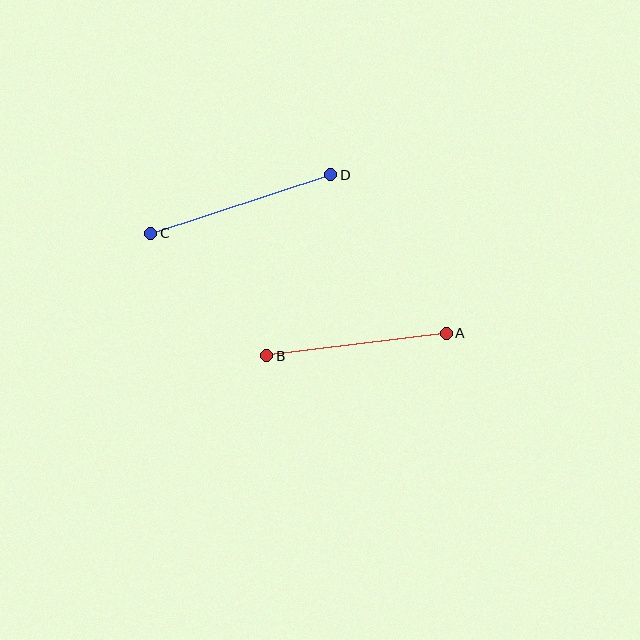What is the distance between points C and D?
The distance is approximately 190 pixels.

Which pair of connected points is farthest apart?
Points C and D are farthest apart.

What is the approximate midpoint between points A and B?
The midpoint is at approximately (357, 345) pixels.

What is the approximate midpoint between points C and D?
The midpoint is at approximately (241, 204) pixels.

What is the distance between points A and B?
The distance is approximately 181 pixels.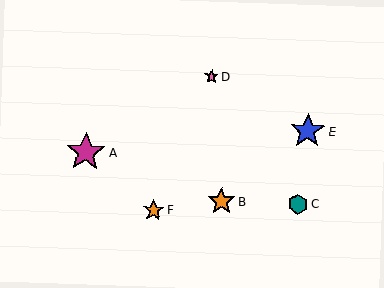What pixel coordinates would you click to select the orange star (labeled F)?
Click at (153, 210) to select the orange star F.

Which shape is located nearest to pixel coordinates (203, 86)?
The pink star (labeled D) at (212, 77) is nearest to that location.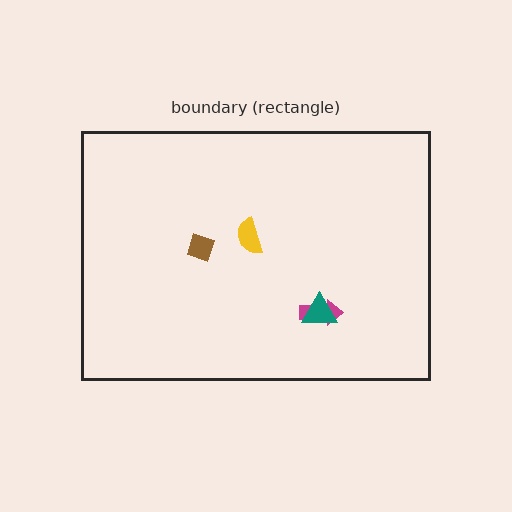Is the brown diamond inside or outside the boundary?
Inside.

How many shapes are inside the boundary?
4 inside, 0 outside.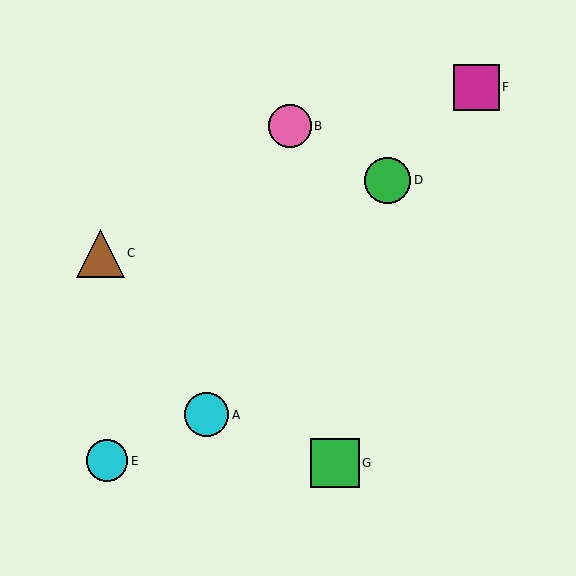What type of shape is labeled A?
Shape A is a cyan circle.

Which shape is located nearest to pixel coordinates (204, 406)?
The cyan circle (labeled A) at (207, 415) is nearest to that location.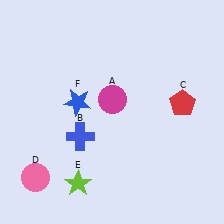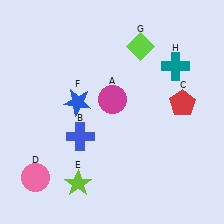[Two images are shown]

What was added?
A lime diamond (G), a teal cross (H) were added in Image 2.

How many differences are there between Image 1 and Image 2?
There are 2 differences between the two images.